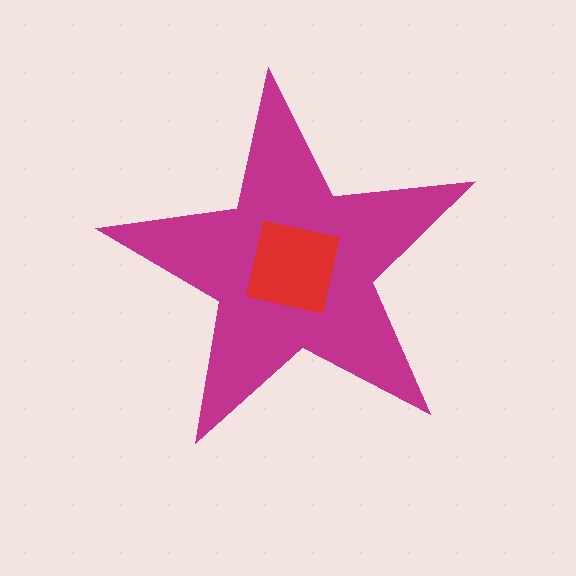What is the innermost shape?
The red square.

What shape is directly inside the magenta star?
The red square.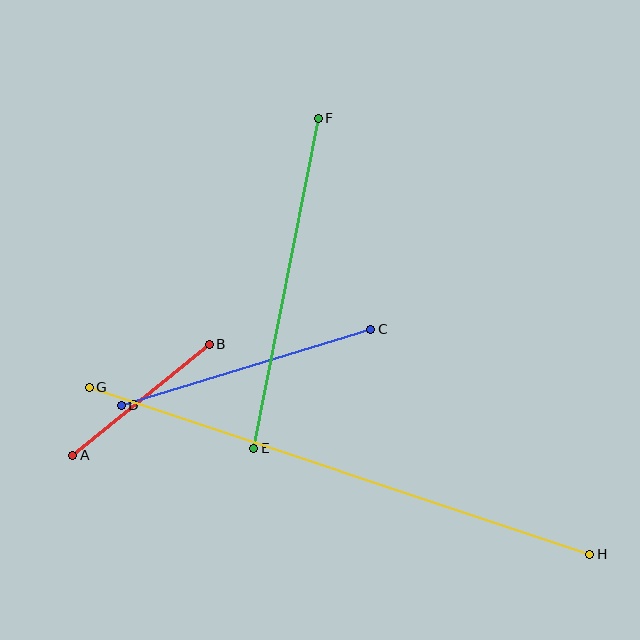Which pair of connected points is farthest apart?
Points G and H are farthest apart.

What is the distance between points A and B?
The distance is approximately 176 pixels.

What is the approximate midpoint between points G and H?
The midpoint is at approximately (339, 471) pixels.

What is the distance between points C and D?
The distance is approximately 261 pixels.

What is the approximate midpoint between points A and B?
The midpoint is at approximately (141, 400) pixels.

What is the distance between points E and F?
The distance is approximately 336 pixels.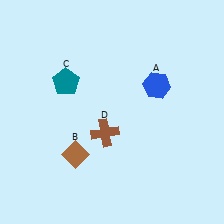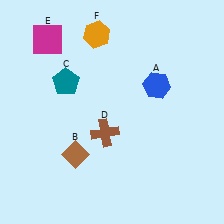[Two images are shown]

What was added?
A magenta square (E), an orange hexagon (F) were added in Image 2.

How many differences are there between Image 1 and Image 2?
There are 2 differences between the two images.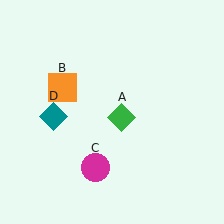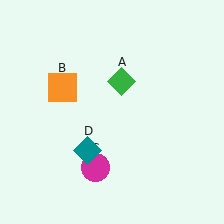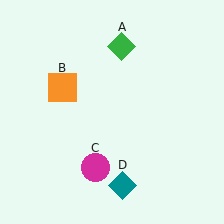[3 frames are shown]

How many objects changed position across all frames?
2 objects changed position: green diamond (object A), teal diamond (object D).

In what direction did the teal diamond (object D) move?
The teal diamond (object D) moved down and to the right.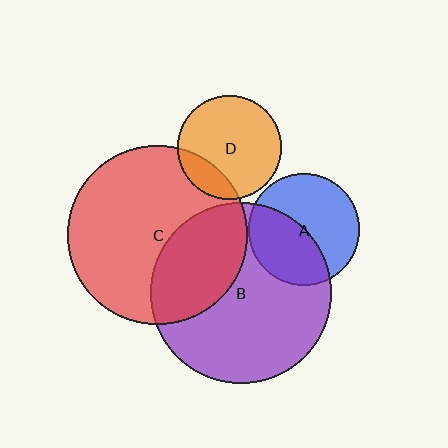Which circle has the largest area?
Circle B (purple).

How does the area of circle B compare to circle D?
Approximately 3.1 times.